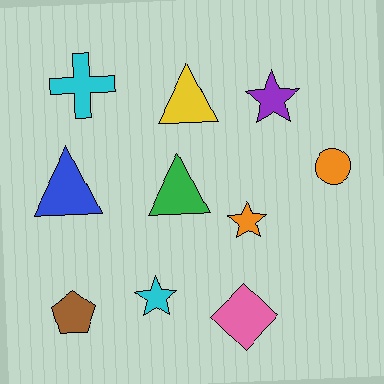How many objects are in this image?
There are 10 objects.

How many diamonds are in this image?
There is 1 diamond.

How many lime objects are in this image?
There are no lime objects.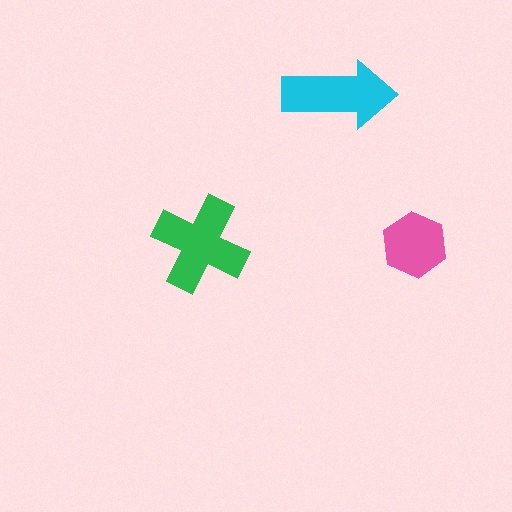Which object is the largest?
The green cross.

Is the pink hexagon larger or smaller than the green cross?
Smaller.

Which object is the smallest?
The pink hexagon.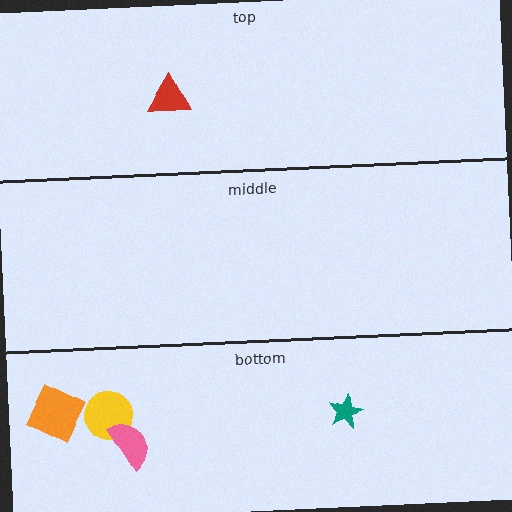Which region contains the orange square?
The bottom region.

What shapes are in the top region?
The red triangle.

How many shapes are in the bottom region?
4.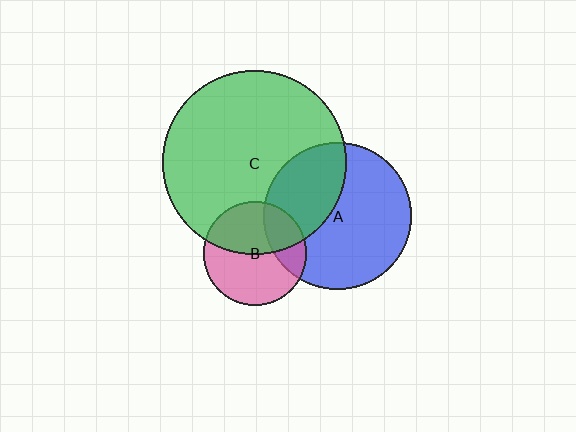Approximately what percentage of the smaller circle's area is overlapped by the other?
Approximately 25%.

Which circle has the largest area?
Circle C (green).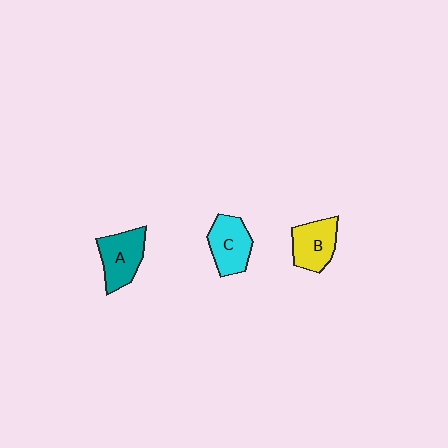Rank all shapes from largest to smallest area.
From largest to smallest: A (teal), C (cyan), B (yellow).